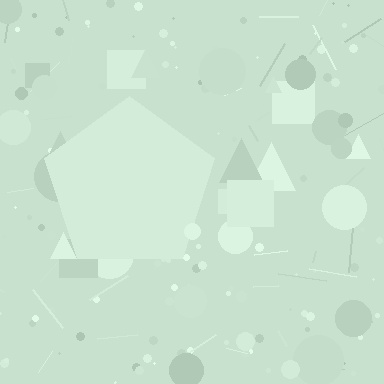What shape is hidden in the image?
A pentagon is hidden in the image.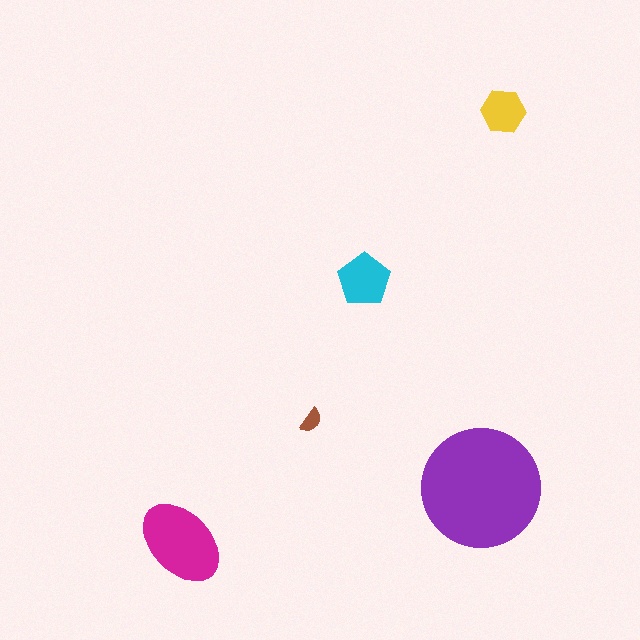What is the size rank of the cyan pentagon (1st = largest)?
3rd.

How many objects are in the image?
There are 5 objects in the image.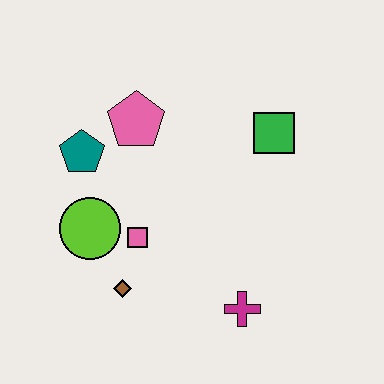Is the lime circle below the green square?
Yes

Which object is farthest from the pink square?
The green square is farthest from the pink square.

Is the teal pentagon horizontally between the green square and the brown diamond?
No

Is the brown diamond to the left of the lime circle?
No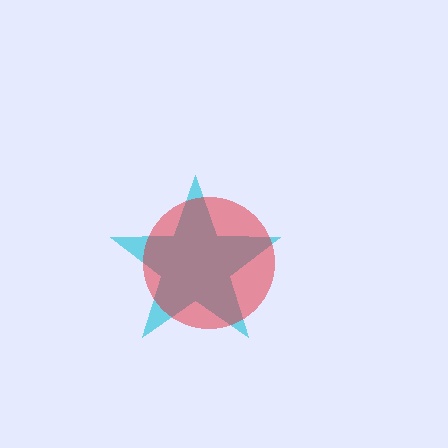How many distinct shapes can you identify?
There are 2 distinct shapes: a cyan star, a red circle.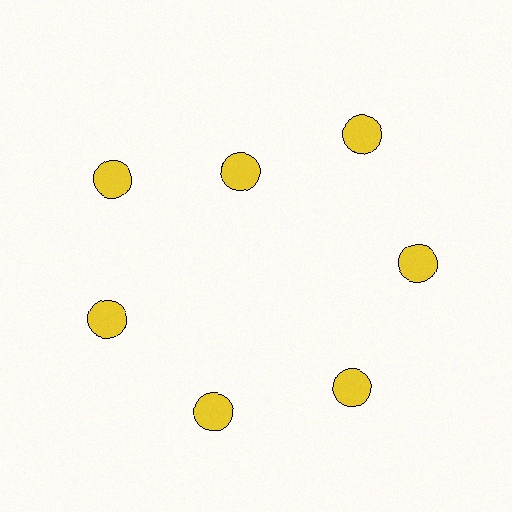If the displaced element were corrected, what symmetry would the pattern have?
It would have 7-fold rotational symmetry — the pattern would map onto itself every 51 degrees.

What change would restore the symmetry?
The symmetry would be restored by moving it outward, back onto the ring so that all 7 circles sit at equal angles and equal distance from the center.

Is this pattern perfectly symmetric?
No. The 7 yellow circles are arranged in a ring, but one element near the 12 o'clock position is pulled inward toward the center, breaking the 7-fold rotational symmetry.